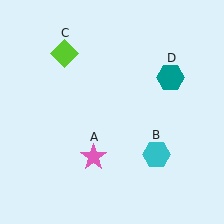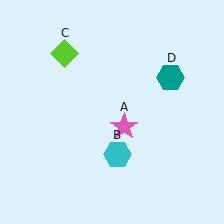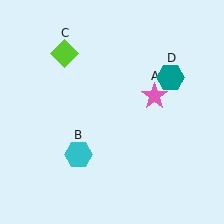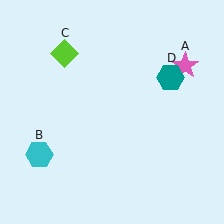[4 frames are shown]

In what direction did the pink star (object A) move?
The pink star (object A) moved up and to the right.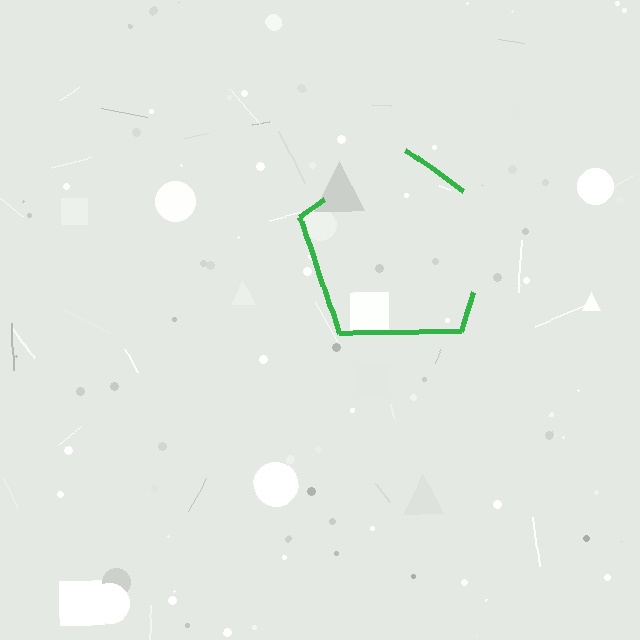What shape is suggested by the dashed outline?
The dashed outline suggests a pentagon.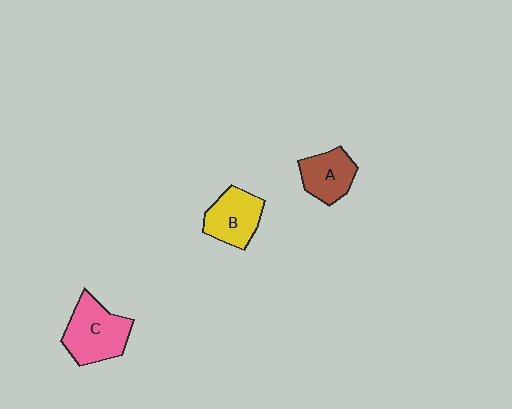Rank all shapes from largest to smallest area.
From largest to smallest: C (pink), B (yellow), A (brown).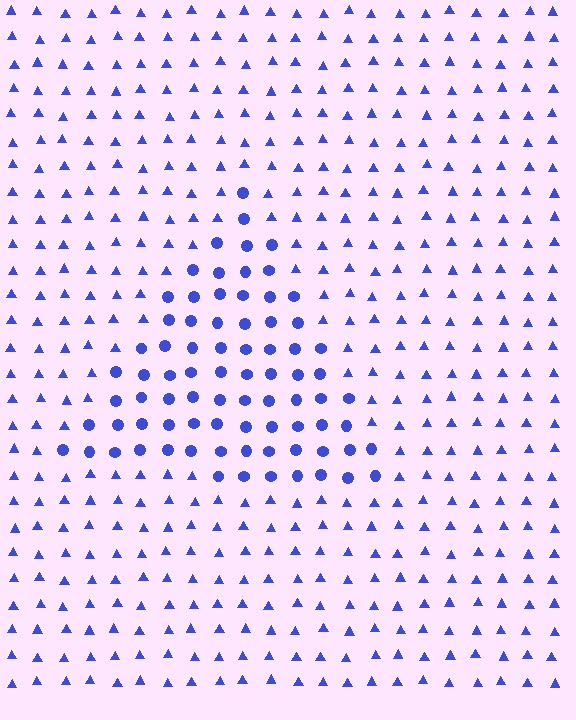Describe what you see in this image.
The image is filled with small blue elements arranged in a uniform grid. A triangle-shaped region contains circles, while the surrounding area contains triangles. The boundary is defined purely by the change in element shape.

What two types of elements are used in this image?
The image uses circles inside the triangle region and triangles outside it.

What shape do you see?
I see a triangle.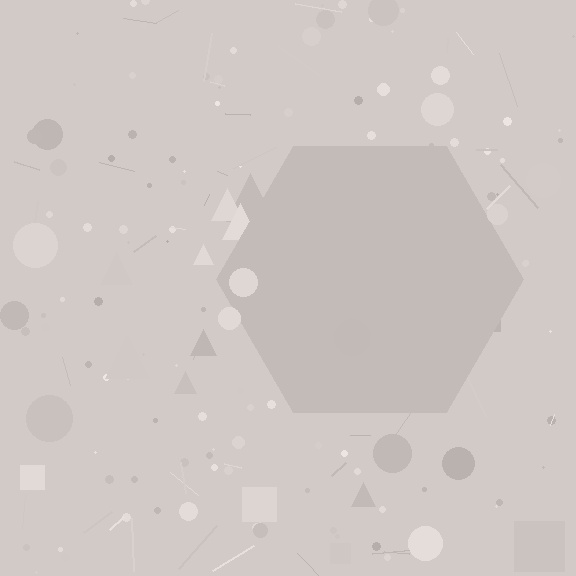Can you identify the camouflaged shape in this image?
The camouflaged shape is a hexagon.